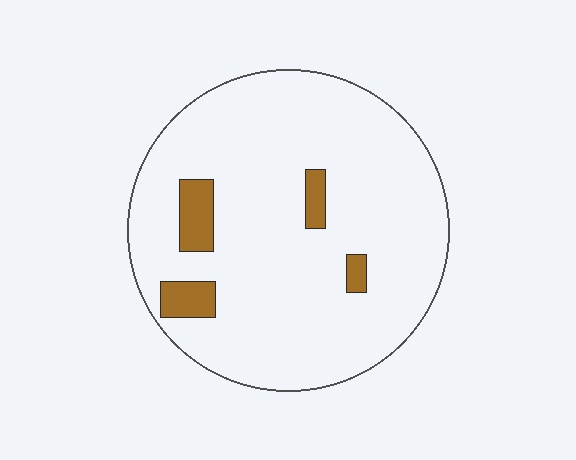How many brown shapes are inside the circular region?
4.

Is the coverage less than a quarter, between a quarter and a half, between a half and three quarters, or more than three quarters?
Less than a quarter.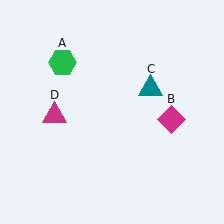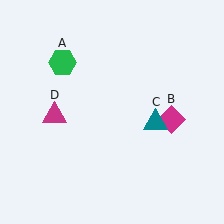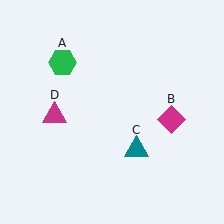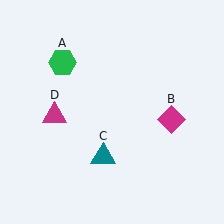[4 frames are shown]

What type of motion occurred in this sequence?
The teal triangle (object C) rotated clockwise around the center of the scene.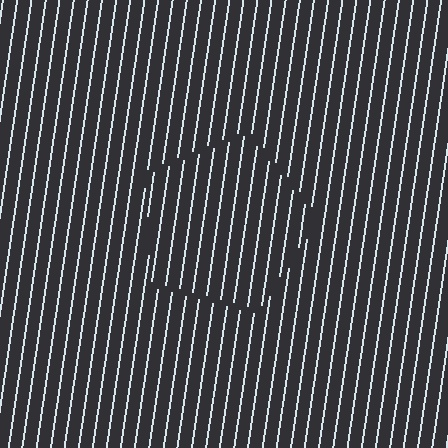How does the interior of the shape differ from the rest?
The interior of the shape contains the same grating, shifted by half a period — the contour is defined by the phase discontinuity where line-ends from the inner and outer gratings abut.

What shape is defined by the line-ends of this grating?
An illusory pentagon. The interior of the shape contains the same grating, shifted by half a period — the contour is defined by the phase discontinuity where line-ends from the inner and outer gratings abut.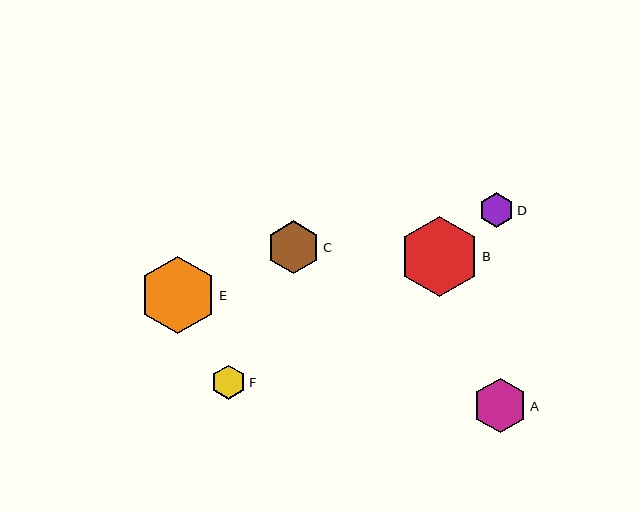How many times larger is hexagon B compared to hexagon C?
Hexagon B is approximately 1.5 times the size of hexagon C.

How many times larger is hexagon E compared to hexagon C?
Hexagon E is approximately 1.5 times the size of hexagon C.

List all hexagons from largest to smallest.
From largest to smallest: B, E, A, C, D, F.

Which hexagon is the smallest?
Hexagon F is the smallest with a size of approximately 34 pixels.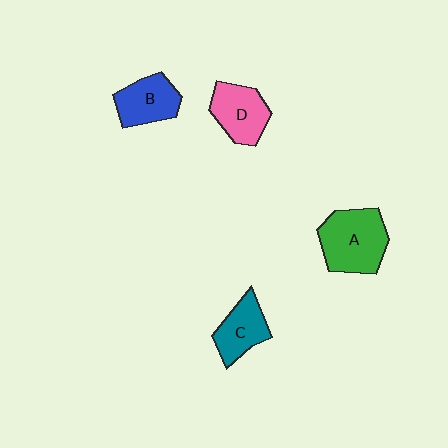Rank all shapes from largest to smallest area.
From largest to smallest: A (green), D (pink), B (blue), C (teal).